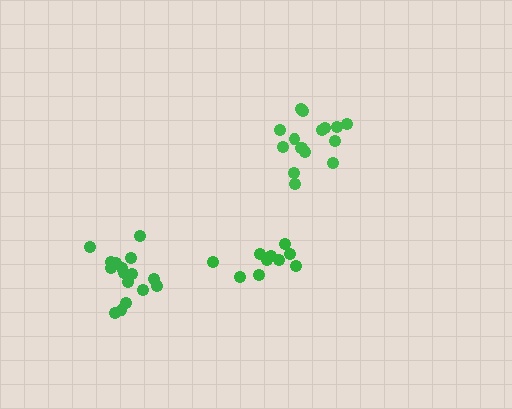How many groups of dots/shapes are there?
There are 3 groups.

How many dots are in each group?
Group 1: 16 dots, Group 2: 12 dots, Group 3: 16 dots (44 total).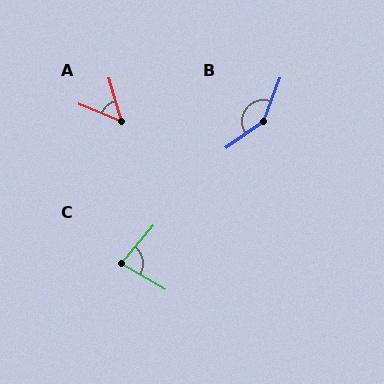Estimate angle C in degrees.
Approximately 80 degrees.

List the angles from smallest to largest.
A (52°), C (80°), B (147°).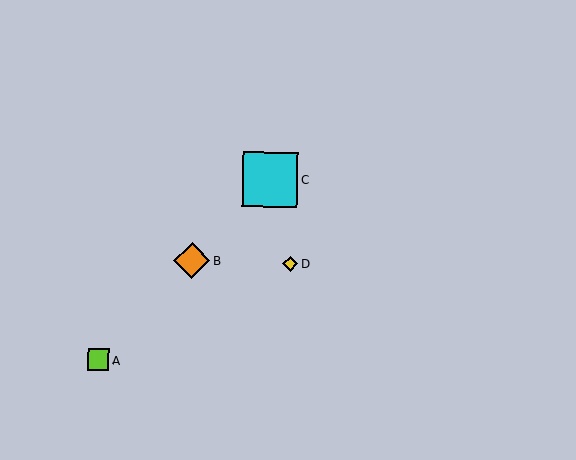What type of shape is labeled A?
Shape A is a lime square.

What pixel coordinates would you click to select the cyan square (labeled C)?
Click at (270, 179) to select the cyan square C.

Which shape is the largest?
The cyan square (labeled C) is the largest.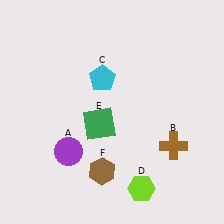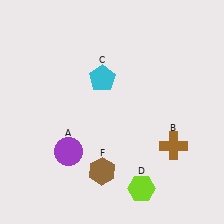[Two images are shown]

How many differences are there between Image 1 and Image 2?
There is 1 difference between the two images.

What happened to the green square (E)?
The green square (E) was removed in Image 2. It was in the bottom-left area of Image 1.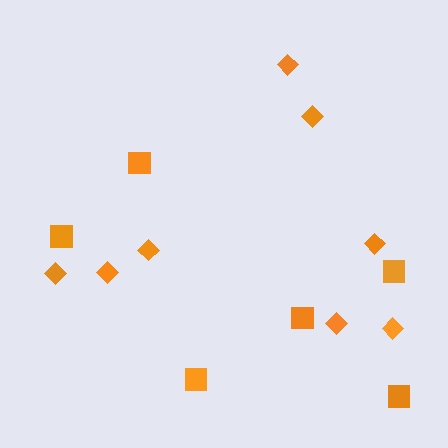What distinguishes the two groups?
There are 2 groups: one group of squares (6) and one group of diamonds (8).